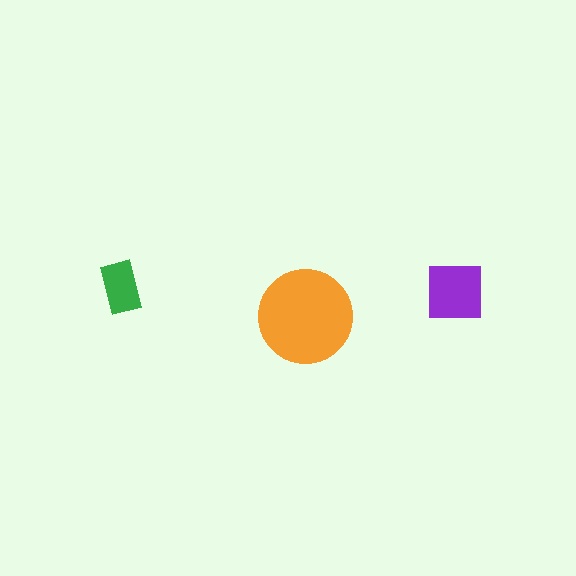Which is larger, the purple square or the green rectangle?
The purple square.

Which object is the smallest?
The green rectangle.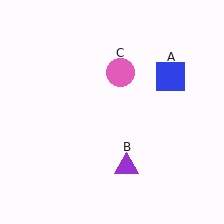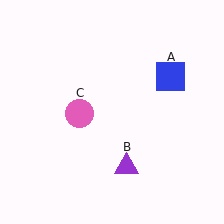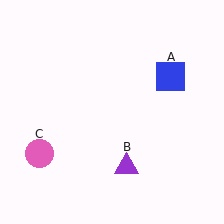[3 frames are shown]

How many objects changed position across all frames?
1 object changed position: pink circle (object C).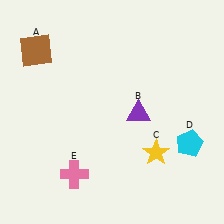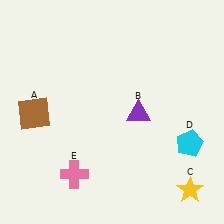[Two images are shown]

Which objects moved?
The objects that moved are: the brown square (A), the yellow star (C).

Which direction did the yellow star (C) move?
The yellow star (C) moved down.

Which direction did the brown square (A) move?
The brown square (A) moved down.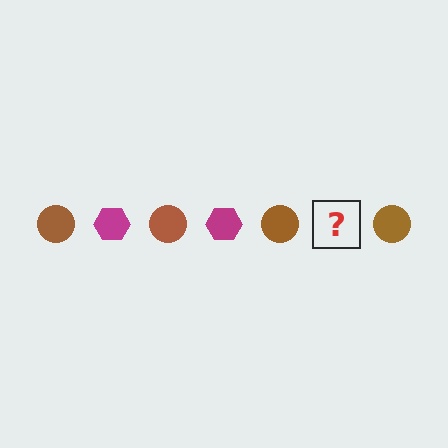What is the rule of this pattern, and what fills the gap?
The rule is that the pattern alternates between brown circle and magenta hexagon. The gap should be filled with a magenta hexagon.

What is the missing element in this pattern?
The missing element is a magenta hexagon.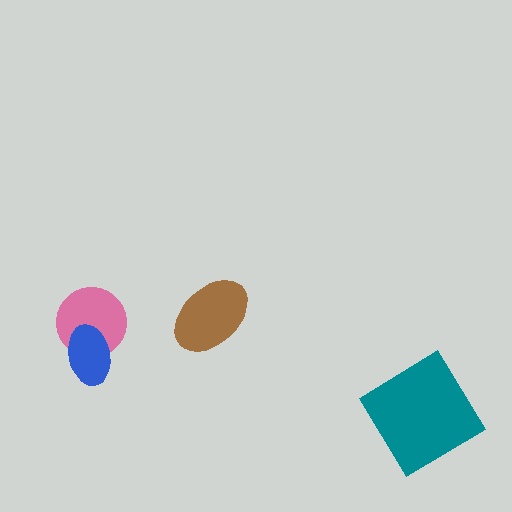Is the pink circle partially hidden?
Yes, it is partially covered by another shape.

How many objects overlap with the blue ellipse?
1 object overlaps with the blue ellipse.